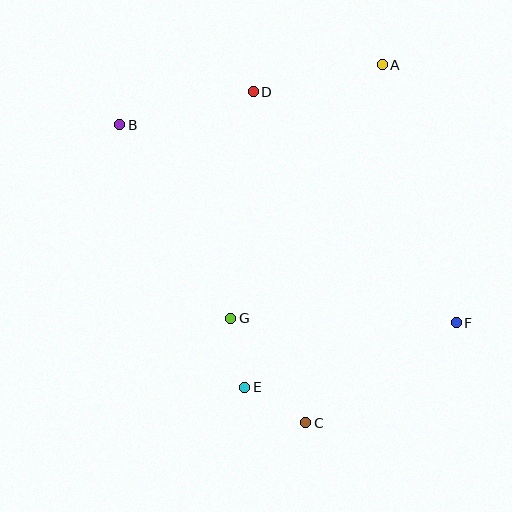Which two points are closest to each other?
Points C and E are closest to each other.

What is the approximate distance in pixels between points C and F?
The distance between C and F is approximately 181 pixels.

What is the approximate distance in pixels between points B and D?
The distance between B and D is approximately 137 pixels.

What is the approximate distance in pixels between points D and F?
The distance between D and F is approximately 308 pixels.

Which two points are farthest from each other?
Points B and F are farthest from each other.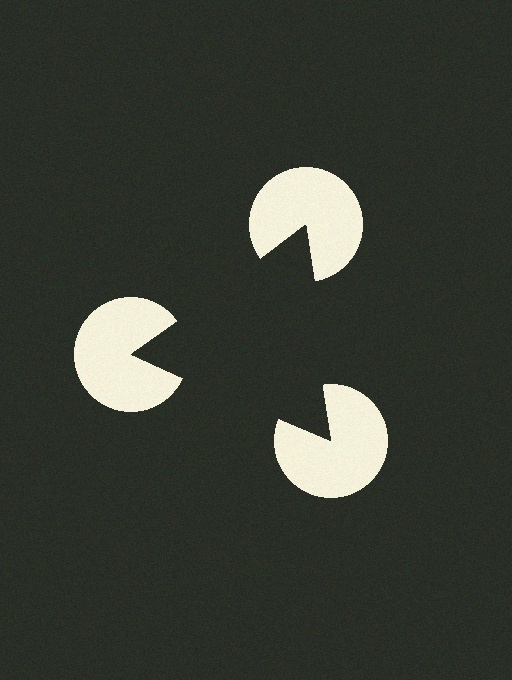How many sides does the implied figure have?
3 sides.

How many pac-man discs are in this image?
There are 3 — one at each vertex of the illusory triangle.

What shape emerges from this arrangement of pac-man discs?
An illusory triangle — its edges are inferred from the aligned wedge cuts in the pac-man discs, not physically drawn.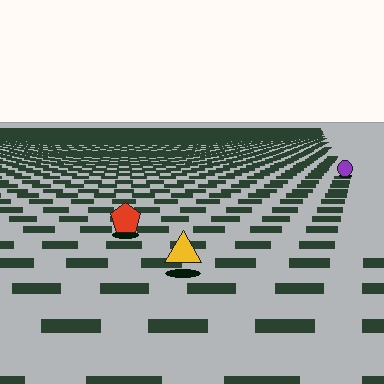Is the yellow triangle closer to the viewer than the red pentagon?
Yes. The yellow triangle is closer — you can tell from the texture gradient: the ground texture is coarser near it.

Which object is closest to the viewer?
The yellow triangle is closest. The texture marks near it are larger and more spread out.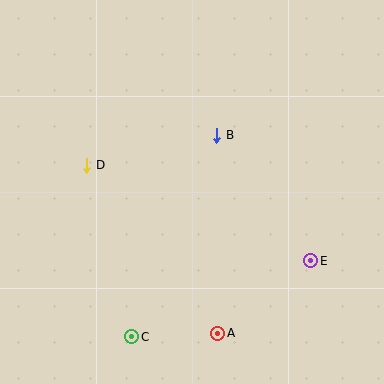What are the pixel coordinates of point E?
Point E is at (311, 261).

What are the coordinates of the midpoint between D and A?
The midpoint between D and A is at (152, 249).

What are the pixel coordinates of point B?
Point B is at (217, 135).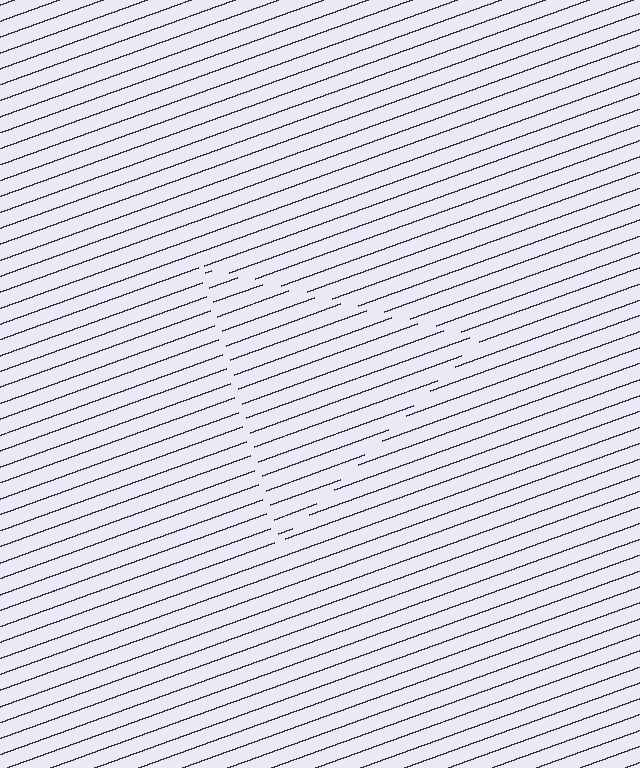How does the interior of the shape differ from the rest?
The interior of the shape contains the same grating, shifted by half a period — the contour is defined by the phase discontinuity where line-ends from the inner and outer gratings abut.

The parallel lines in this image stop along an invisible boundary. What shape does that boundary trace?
An illusory triangle. The interior of the shape contains the same grating, shifted by half a period — the contour is defined by the phase discontinuity where line-ends from the inner and outer gratings abut.